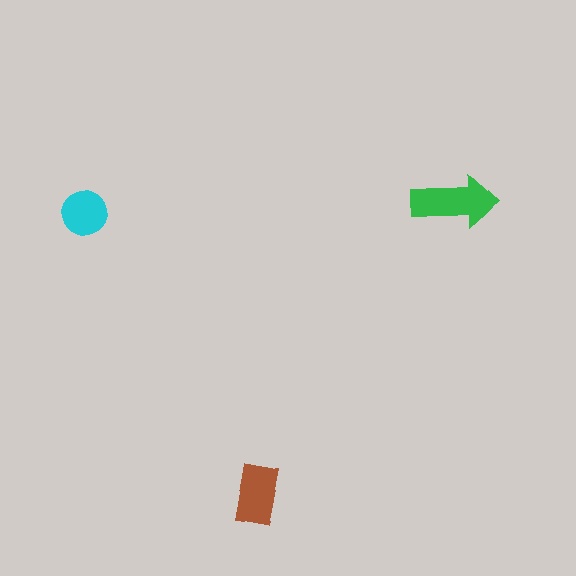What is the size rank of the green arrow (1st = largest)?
1st.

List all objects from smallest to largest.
The cyan circle, the brown rectangle, the green arrow.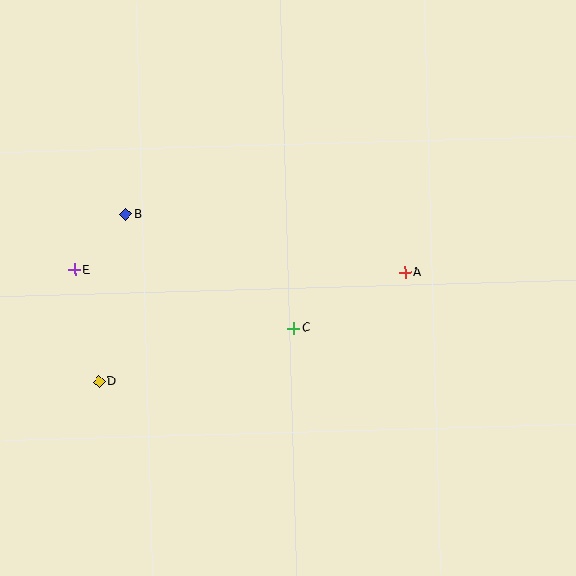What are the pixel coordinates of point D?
Point D is at (99, 382).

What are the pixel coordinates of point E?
Point E is at (74, 270).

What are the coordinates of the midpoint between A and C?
The midpoint between A and C is at (349, 300).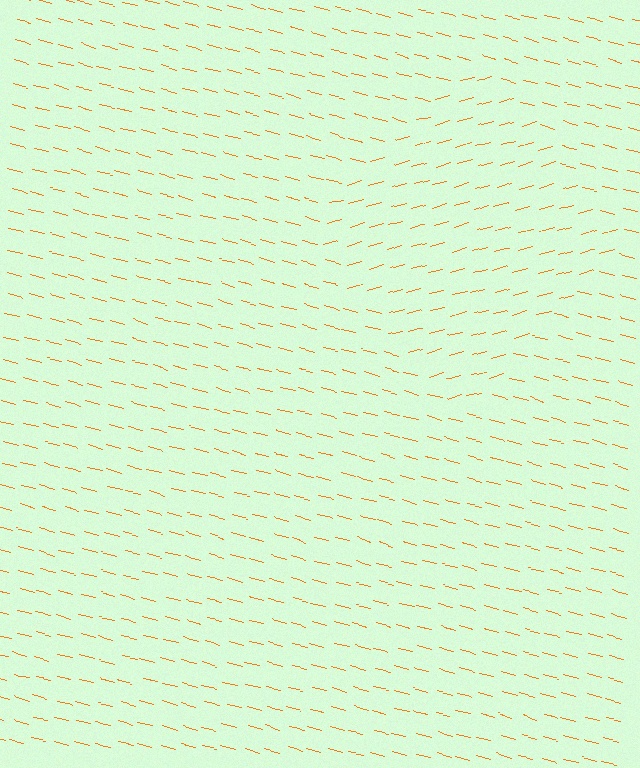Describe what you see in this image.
The image is filled with small orange line segments. A diamond region in the image has lines oriented differently from the surrounding lines, creating a visible texture boundary.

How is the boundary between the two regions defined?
The boundary is defined purely by a change in line orientation (approximately 30 degrees difference). All lines are the same color and thickness.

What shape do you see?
I see a diamond.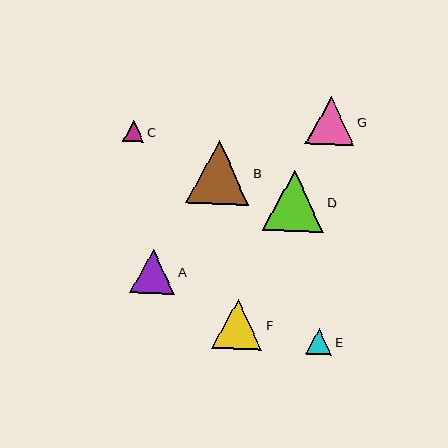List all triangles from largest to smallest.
From largest to smallest: B, D, F, G, A, E, C.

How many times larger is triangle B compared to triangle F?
Triangle B is approximately 1.3 times the size of triangle F.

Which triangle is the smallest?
Triangle C is the smallest with a size of approximately 21 pixels.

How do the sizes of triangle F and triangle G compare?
Triangle F and triangle G are approximately the same size.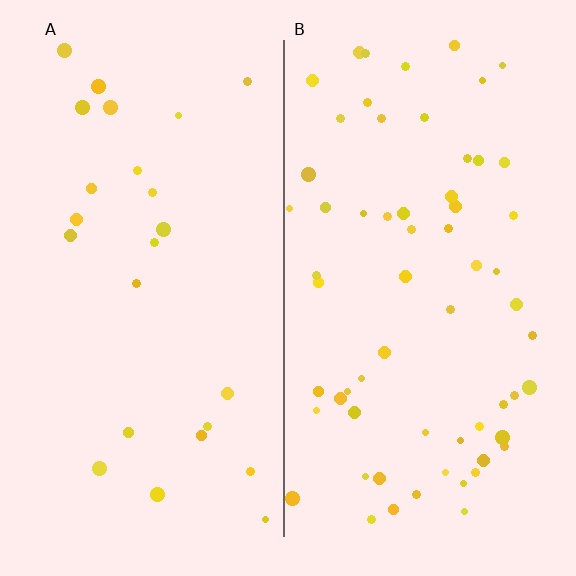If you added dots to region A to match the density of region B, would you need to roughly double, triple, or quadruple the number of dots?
Approximately triple.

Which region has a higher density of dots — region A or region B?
B (the right).